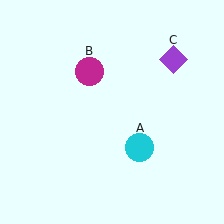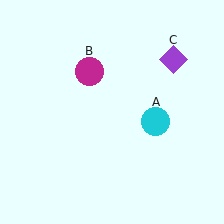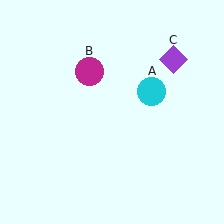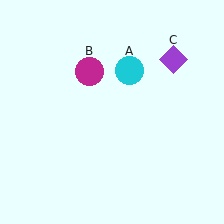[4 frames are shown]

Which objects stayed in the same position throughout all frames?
Magenta circle (object B) and purple diamond (object C) remained stationary.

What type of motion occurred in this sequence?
The cyan circle (object A) rotated counterclockwise around the center of the scene.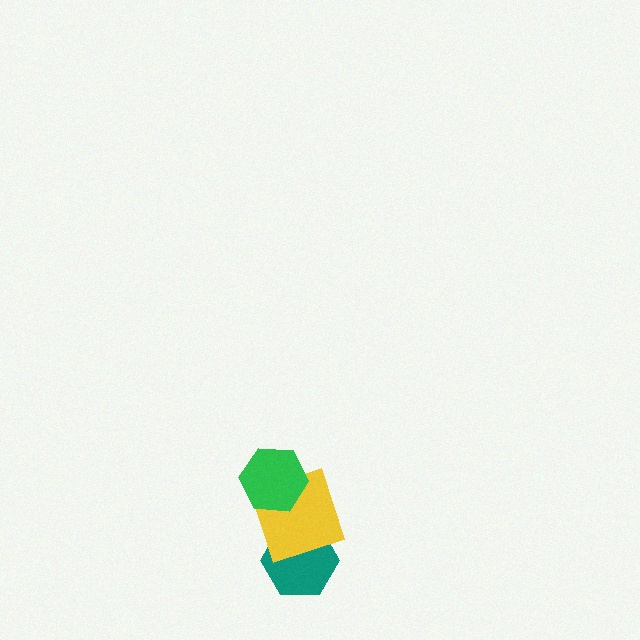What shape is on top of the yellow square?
The green hexagon is on top of the yellow square.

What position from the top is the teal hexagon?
The teal hexagon is 3rd from the top.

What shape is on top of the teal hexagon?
The yellow square is on top of the teal hexagon.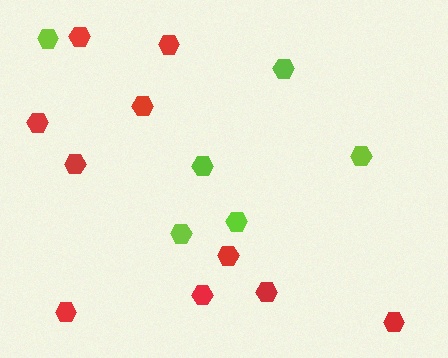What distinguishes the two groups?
There are 2 groups: one group of lime hexagons (6) and one group of red hexagons (10).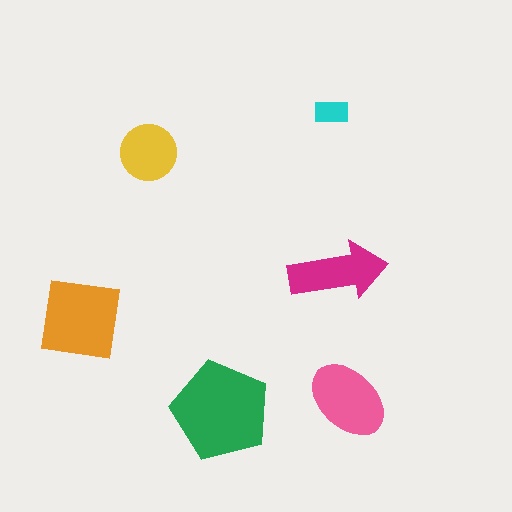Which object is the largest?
The green pentagon.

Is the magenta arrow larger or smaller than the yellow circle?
Larger.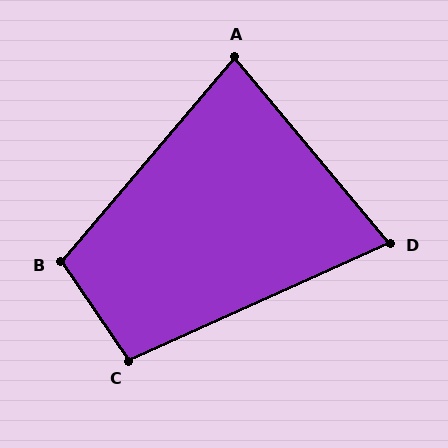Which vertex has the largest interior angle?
B, at approximately 106 degrees.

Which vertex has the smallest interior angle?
D, at approximately 74 degrees.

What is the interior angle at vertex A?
Approximately 80 degrees (acute).